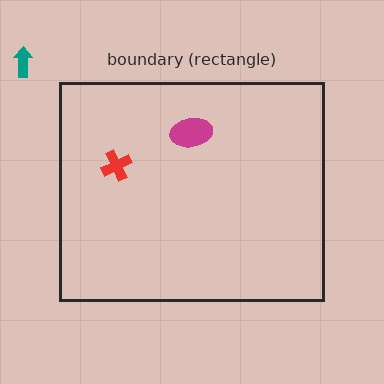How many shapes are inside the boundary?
2 inside, 1 outside.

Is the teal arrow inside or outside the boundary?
Outside.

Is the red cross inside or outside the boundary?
Inside.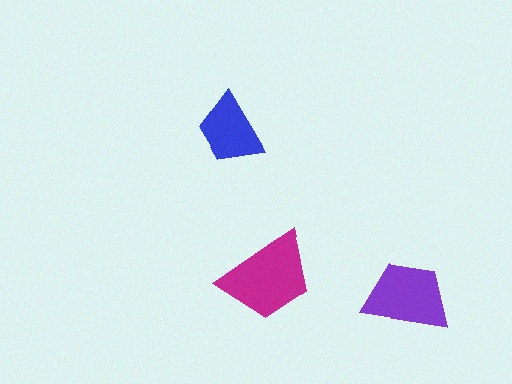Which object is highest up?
The blue trapezoid is topmost.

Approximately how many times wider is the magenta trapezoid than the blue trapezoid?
About 1.5 times wider.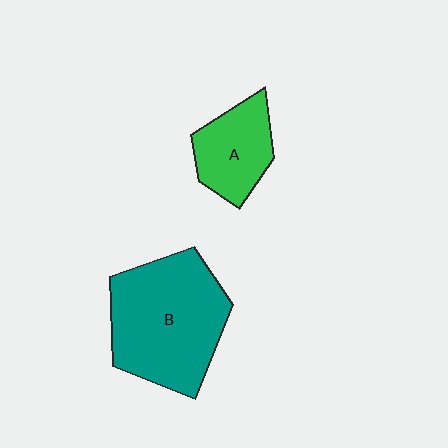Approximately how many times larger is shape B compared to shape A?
Approximately 2.1 times.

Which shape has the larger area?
Shape B (teal).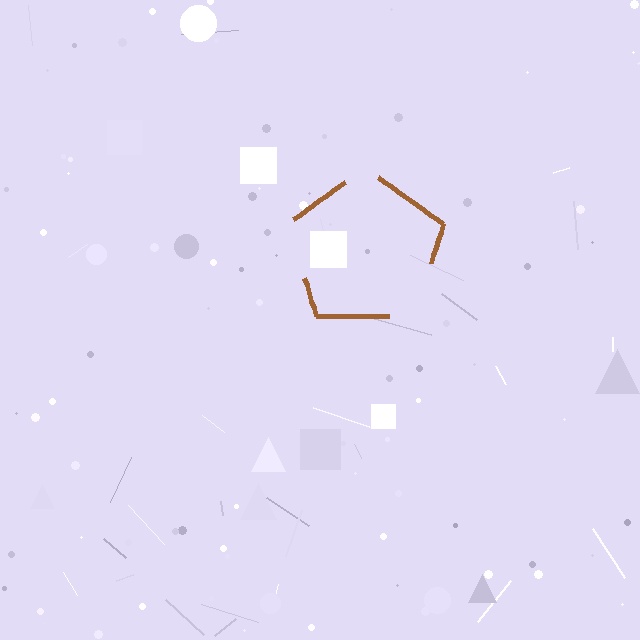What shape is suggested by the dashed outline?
The dashed outline suggests a pentagon.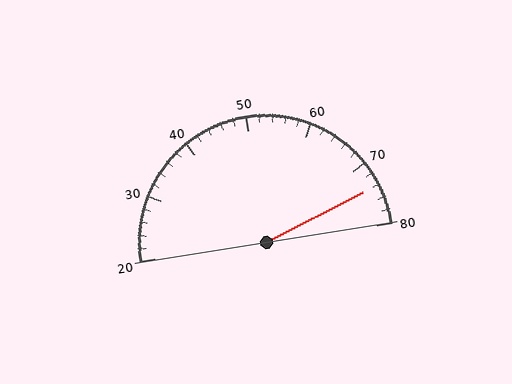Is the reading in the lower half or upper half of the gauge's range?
The reading is in the upper half of the range (20 to 80).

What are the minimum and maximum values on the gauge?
The gauge ranges from 20 to 80.